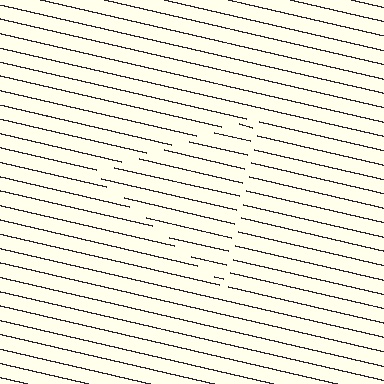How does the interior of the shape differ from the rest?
The interior of the shape contains the same grating, shifted by half a period — the contour is defined by the phase discontinuity where line-ends from the inner and outer gratings abut.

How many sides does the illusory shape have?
3 sides — the line-ends trace a triangle.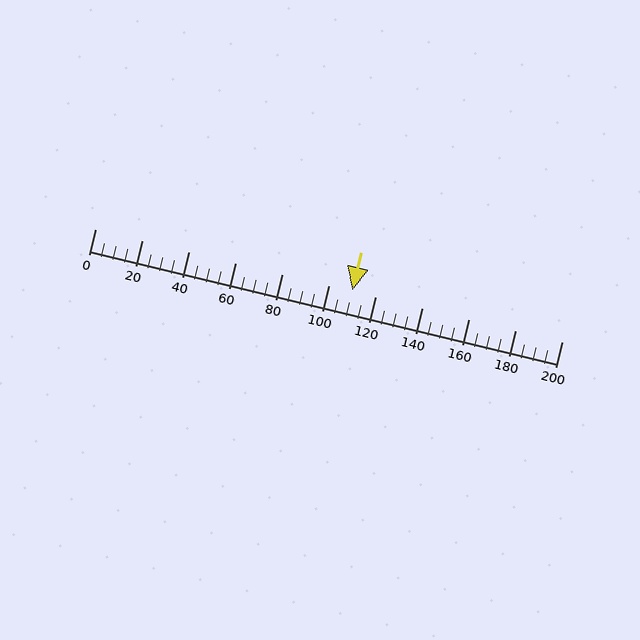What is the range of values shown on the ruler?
The ruler shows values from 0 to 200.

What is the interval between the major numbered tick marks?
The major tick marks are spaced 20 units apart.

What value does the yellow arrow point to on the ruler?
The yellow arrow points to approximately 110.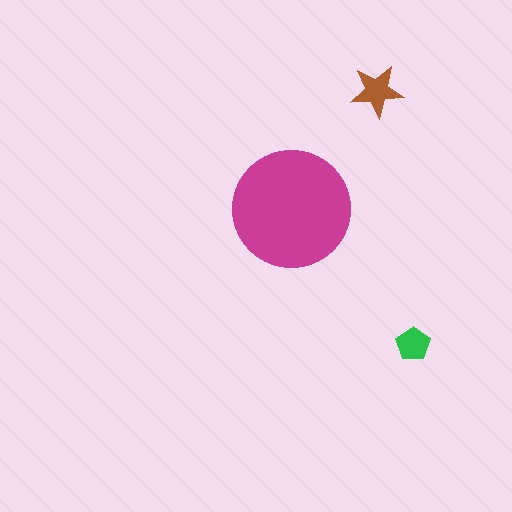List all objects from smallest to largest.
The green pentagon, the brown star, the magenta circle.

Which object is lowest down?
The green pentagon is bottommost.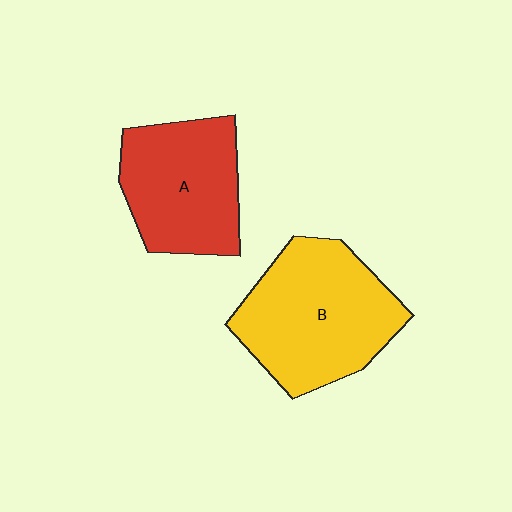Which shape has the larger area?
Shape B (yellow).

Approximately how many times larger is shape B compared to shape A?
Approximately 1.3 times.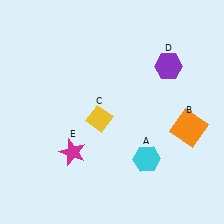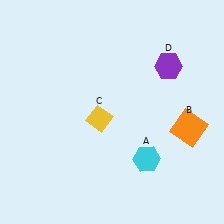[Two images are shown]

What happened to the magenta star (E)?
The magenta star (E) was removed in Image 2. It was in the bottom-left area of Image 1.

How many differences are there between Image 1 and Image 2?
There is 1 difference between the two images.